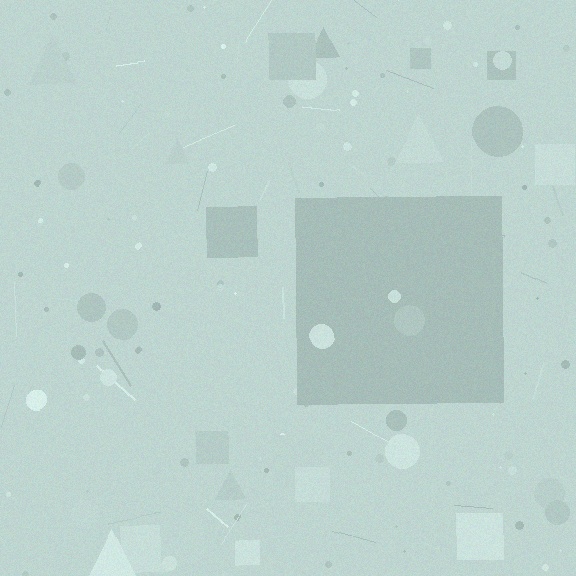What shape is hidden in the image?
A square is hidden in the image.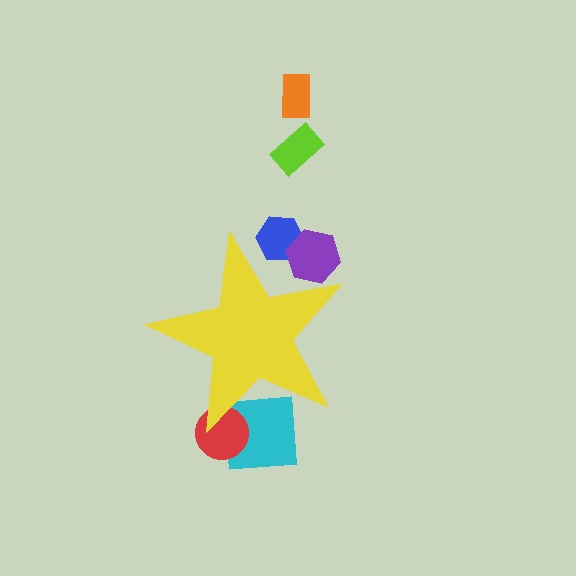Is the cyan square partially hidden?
Yes, the cyan square is partially hidden behind the yellow star.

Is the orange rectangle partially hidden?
No, the orange rectangle is fully visible.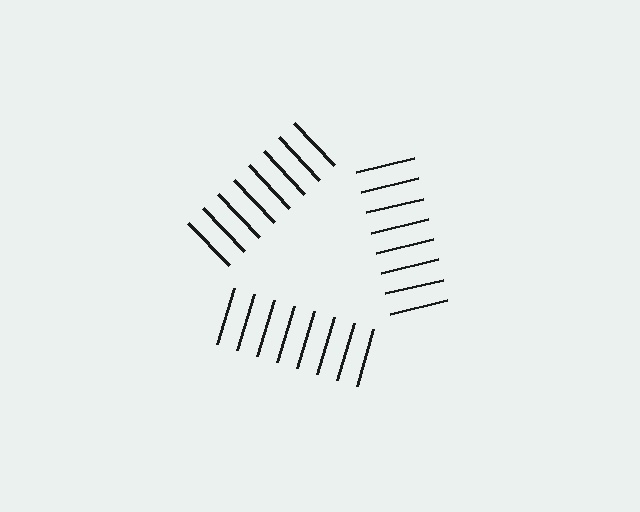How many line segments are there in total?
24 — 8 along each of the 3 edges.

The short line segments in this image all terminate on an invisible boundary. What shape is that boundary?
An illusory triangle — the line segments terminate on its edges but no continuous stroke is drawn.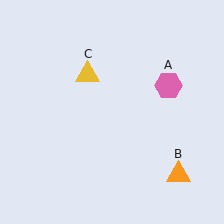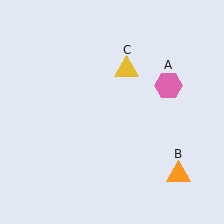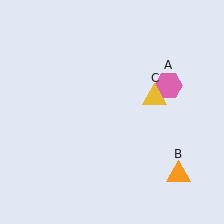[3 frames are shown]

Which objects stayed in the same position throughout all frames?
Pink hexagon (object A) and orange triangle (object B) remained stationary.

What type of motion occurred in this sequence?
The yellow triangle (object C) rotated clockwise around the center of the scene.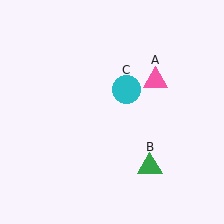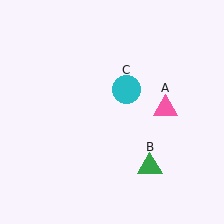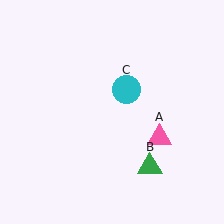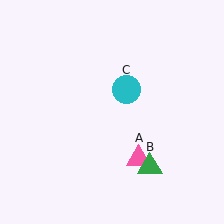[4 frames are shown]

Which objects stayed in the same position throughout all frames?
Green triangle (object B) and cyan circle (object C) remained stationary.